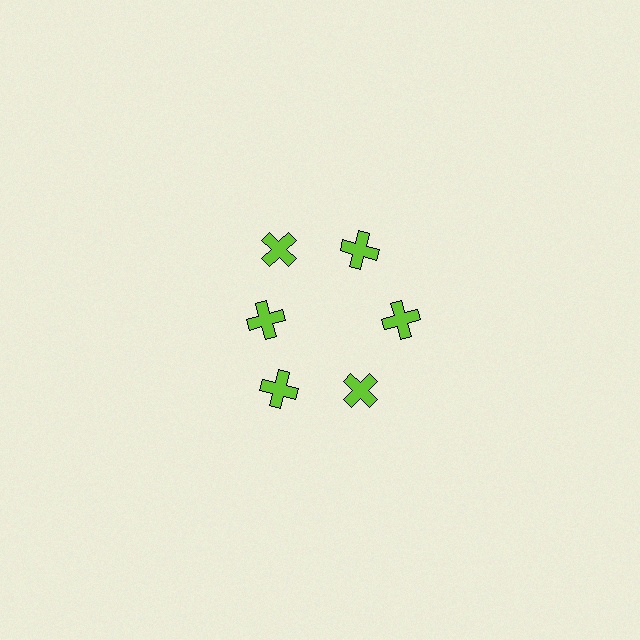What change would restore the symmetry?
The symmetry would be restored by moving it outward, back onto the ring so that all 6 crosses sit at equal angles and equal distance from the center.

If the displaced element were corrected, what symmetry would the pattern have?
It would have 6-fold rotational symmetry — the pattern would map onto itself every 60 degrees.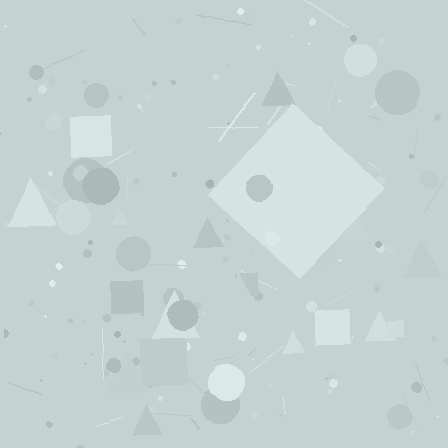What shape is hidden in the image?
A diamond is hidden in the image.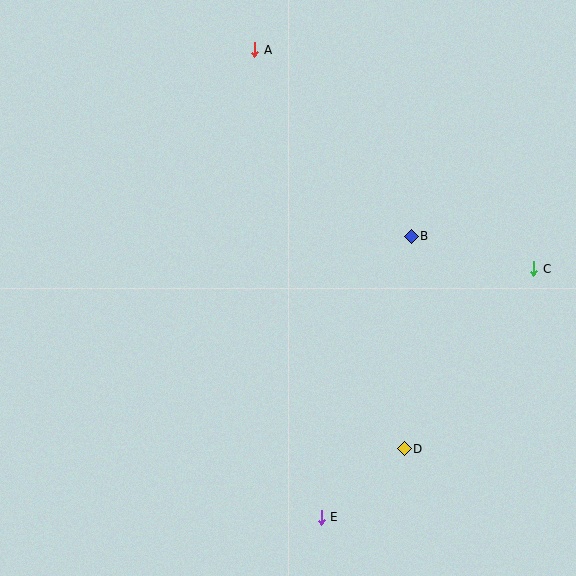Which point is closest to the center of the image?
Point B at (411, 236) is closest to the center.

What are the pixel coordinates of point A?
Point A is at (255, 50).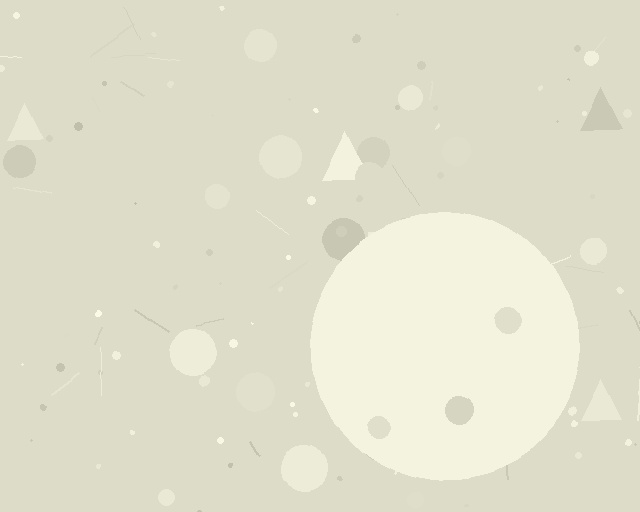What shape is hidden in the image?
A circle is hidden in the image.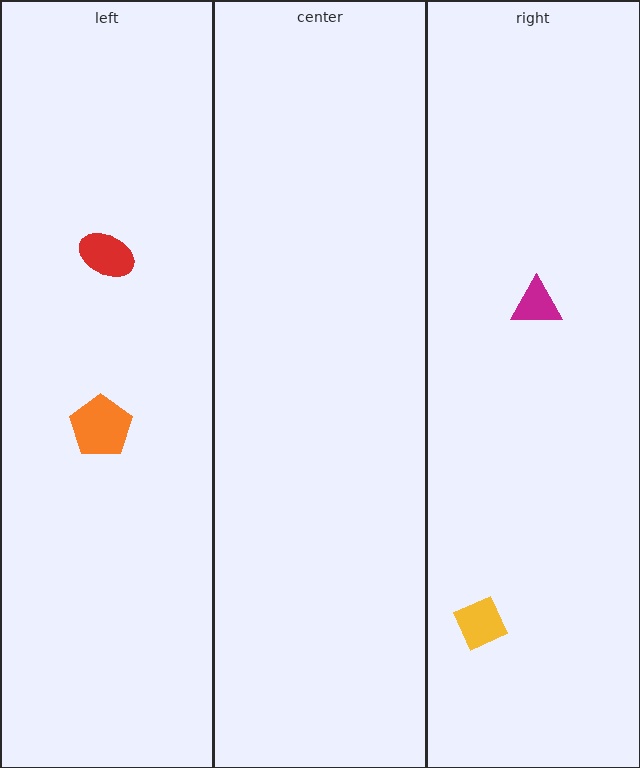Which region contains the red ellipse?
The left region.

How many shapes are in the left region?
2.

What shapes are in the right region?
The magenta triangle, the yellow diamond.